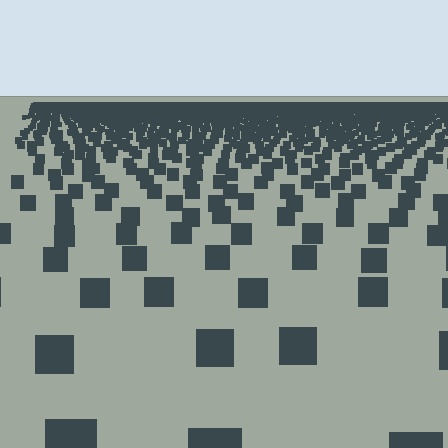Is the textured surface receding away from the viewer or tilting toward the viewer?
The surface is receding away from the viewer. Texture elements get smaller and denser toward the top.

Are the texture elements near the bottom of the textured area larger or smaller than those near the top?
Larger. Near the bottom, elements are closer to the viewer and appear at a bigger on-screen size.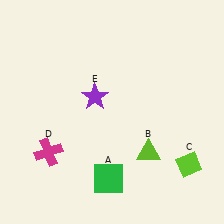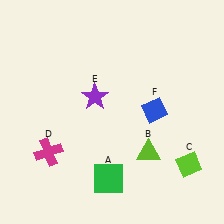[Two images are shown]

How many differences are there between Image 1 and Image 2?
There is 1 difference between the two images.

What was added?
A blue diamond (F) was added in Image 2.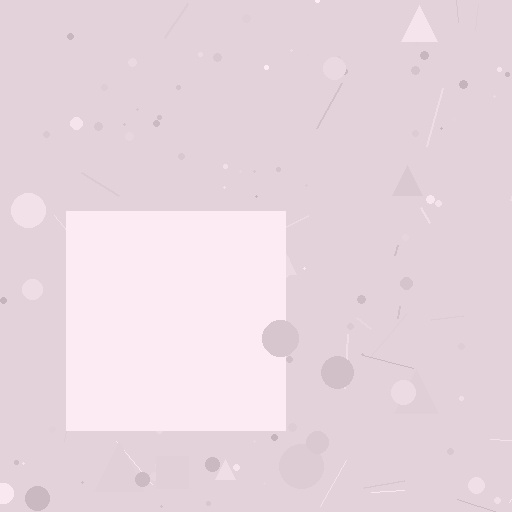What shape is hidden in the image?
A square is hidden in the image.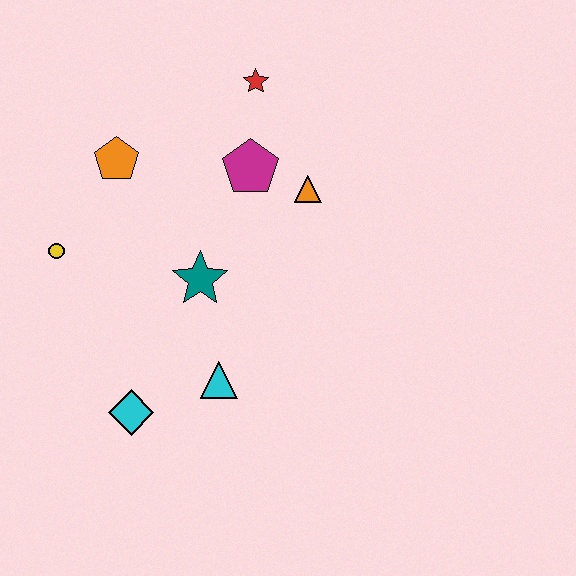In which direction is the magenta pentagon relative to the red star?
The magenta pentagon is below the red star.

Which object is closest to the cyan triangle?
The cyan diamond is closest to the cyan triangle.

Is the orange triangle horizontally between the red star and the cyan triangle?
No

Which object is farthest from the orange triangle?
The cyan diamond is farthest from the orange triangle.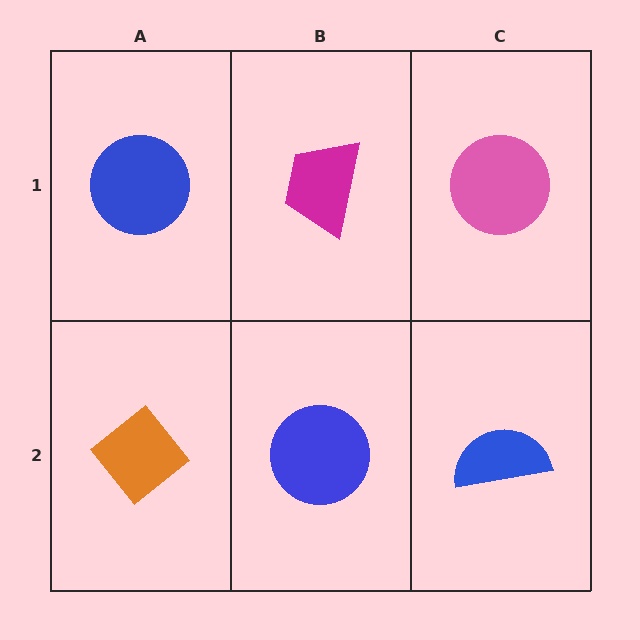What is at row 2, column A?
An orange diamond.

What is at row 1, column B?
A magenta trapezoid.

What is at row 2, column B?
A blue circle.